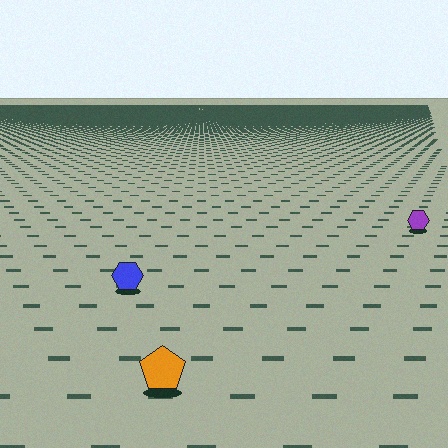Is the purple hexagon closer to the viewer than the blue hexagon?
No. The blue hexagon is closer — you can tell from the texture gradient: the ground texture is coarser near it.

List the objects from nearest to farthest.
From nearest to farthest: the orange pentagon, the blue hexagon, the purple hexagon.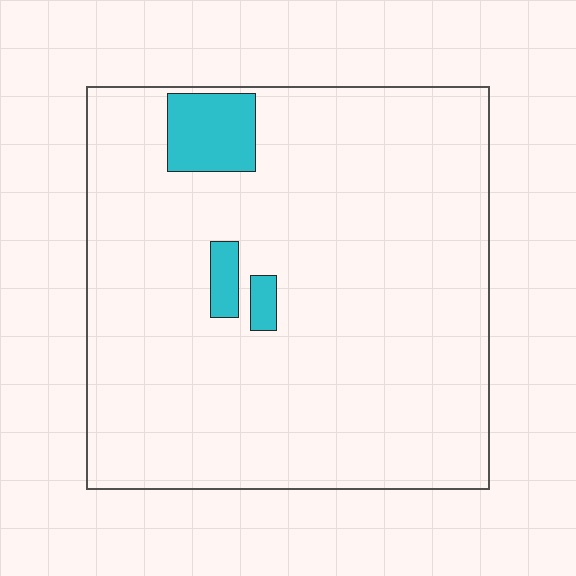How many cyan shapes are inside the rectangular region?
3.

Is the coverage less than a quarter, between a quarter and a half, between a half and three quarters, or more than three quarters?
Less than a quarter.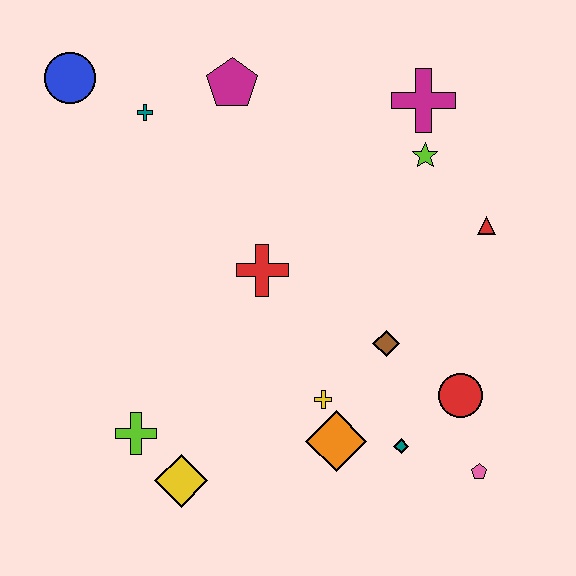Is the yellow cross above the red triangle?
No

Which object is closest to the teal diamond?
The orange diamond is closest to the teal diamond.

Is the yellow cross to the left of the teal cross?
No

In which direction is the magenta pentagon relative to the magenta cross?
The magenta pentagon is to the left of the magenta cross.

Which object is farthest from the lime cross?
The magenta cross is farthest from the lime cross.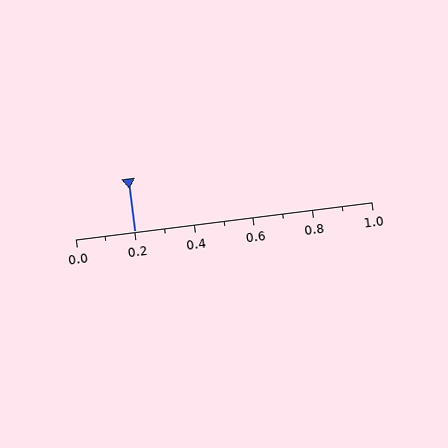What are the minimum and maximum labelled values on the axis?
The axis runs from 0.0 to 1.0.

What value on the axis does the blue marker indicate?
The marker indicates approximately 0.2.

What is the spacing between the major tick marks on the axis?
The major ticks are spaced 0.2 apart.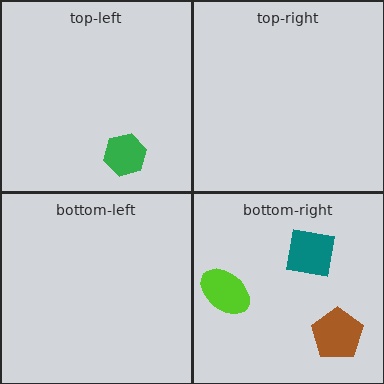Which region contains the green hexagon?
The top-left region.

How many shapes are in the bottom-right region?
3.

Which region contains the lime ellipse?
The bottom-right region.